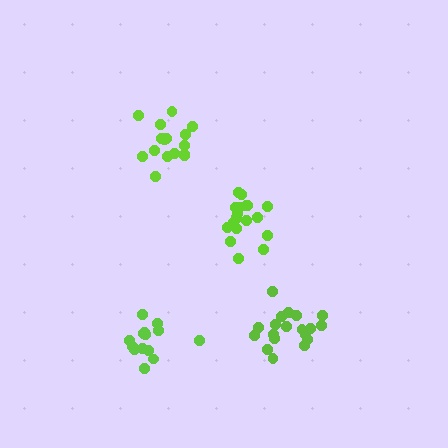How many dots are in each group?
Group 1: 14 dots, Group 2: 19 dots, Group 3: 16 dots, Group 4: 19 dots (68 total).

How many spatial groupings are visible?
There are 4 spatial groupings.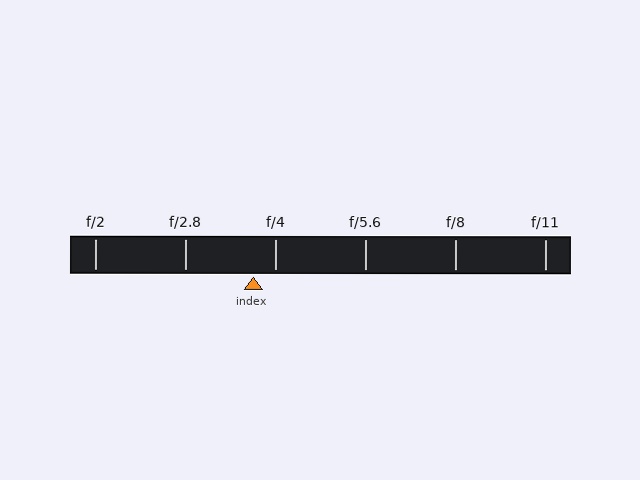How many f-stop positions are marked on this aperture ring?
There are 6 f-stop positions marked.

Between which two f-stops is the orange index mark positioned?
The index mark is between f/2.8 and f/4.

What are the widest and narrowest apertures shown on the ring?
The widest aperture shown is f/2 and the narrowest is f/11.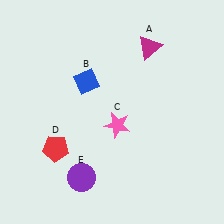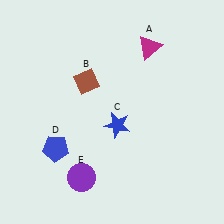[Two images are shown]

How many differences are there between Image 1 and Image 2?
There are 3 differences between the two images.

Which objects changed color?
B changed from blue to brown. C changed from pink to blue. D changed from red to blue.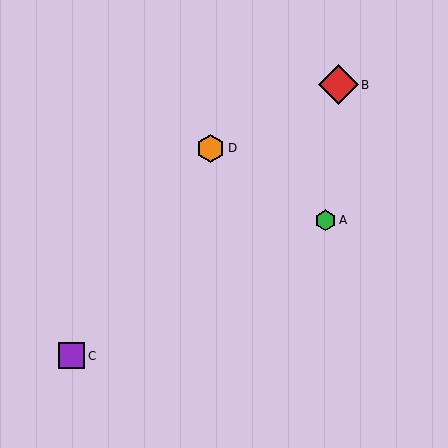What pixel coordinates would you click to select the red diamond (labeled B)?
Click at (338, 85) to select the red diamond B.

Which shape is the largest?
The red diamond (labeled B) is the largest.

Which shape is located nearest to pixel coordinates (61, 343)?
The purple square (labeled C) at (72, 356) is nearest to that location.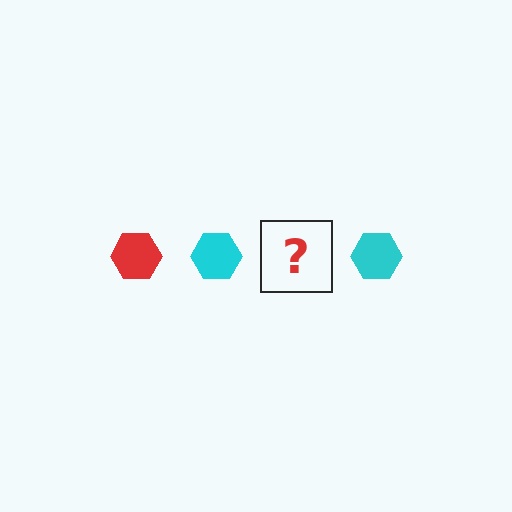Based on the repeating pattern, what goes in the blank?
The blank should be a red hexagon.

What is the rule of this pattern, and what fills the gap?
The rule is that the pattern cycles through red, cyan hexagons. The gap should be filled with a red hexagon.